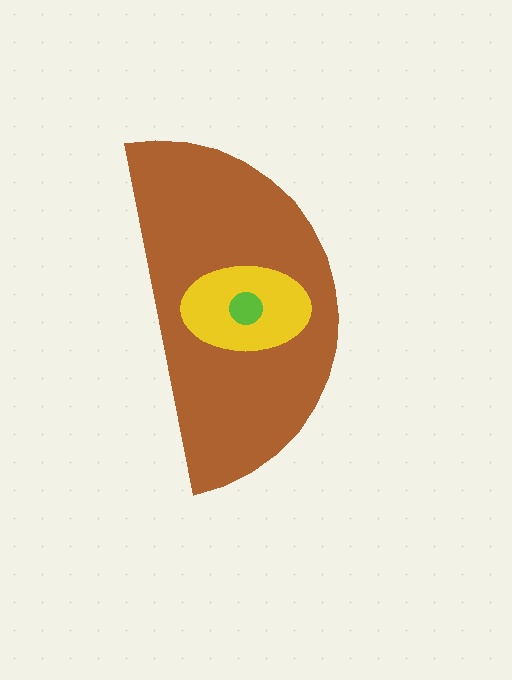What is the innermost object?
The lime circle.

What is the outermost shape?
The brown semicircle.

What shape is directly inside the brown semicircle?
The yellow ellipse.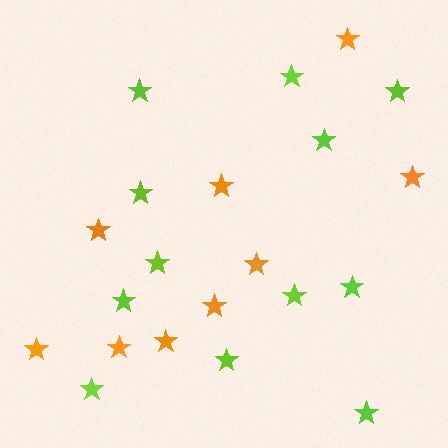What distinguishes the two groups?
There are 2 groups: one group of lime stars (12) and one group of orange stars (9).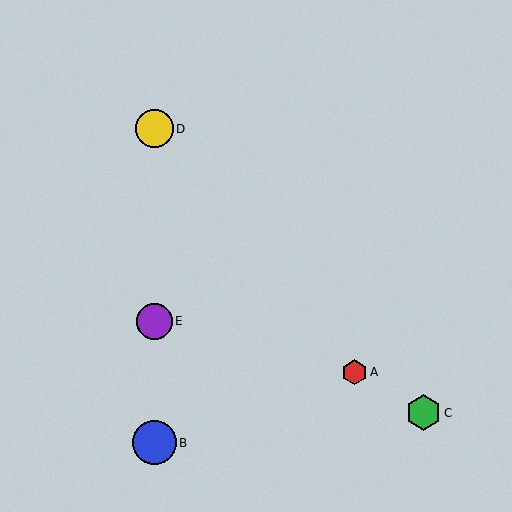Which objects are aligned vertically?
Objects B, D, E are aligned vertically.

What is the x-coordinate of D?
Object D is at x≈155.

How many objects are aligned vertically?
3 objects (B, D, E) are aligned vertically.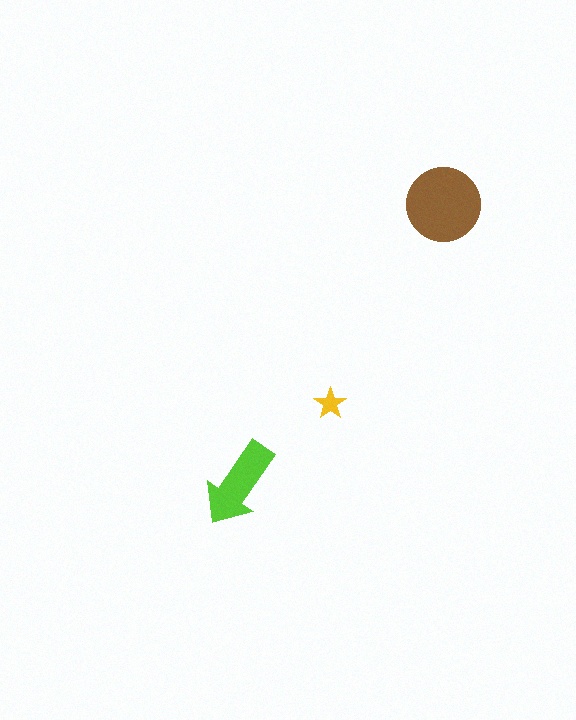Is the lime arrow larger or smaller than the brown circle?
Smaller.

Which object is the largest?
The brown circle.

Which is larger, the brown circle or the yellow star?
The brown circle.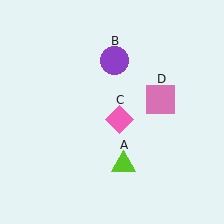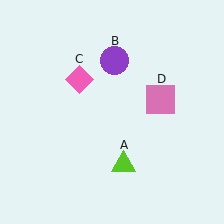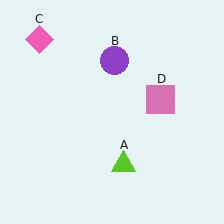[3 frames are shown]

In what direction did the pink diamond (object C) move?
The pink diamond (object C) moved up and to the left.